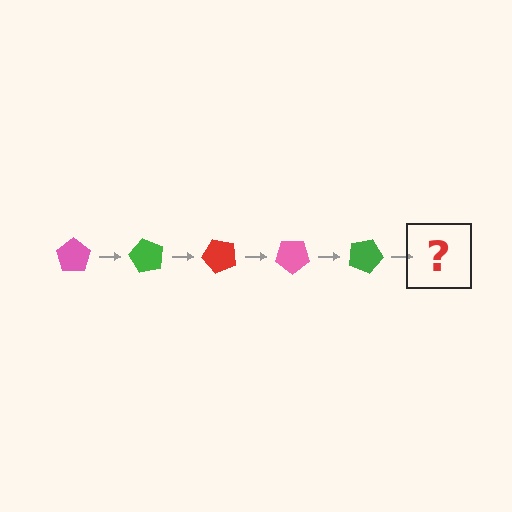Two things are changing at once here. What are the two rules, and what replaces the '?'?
The two rules are that it rotates 60 degrees each step and the color cycles through pink, green, and red. The '?' should be a red pentagon, rotated 300 degrees from the start.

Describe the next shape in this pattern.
It should be a red pentagon, rotated 300 degrees from the start.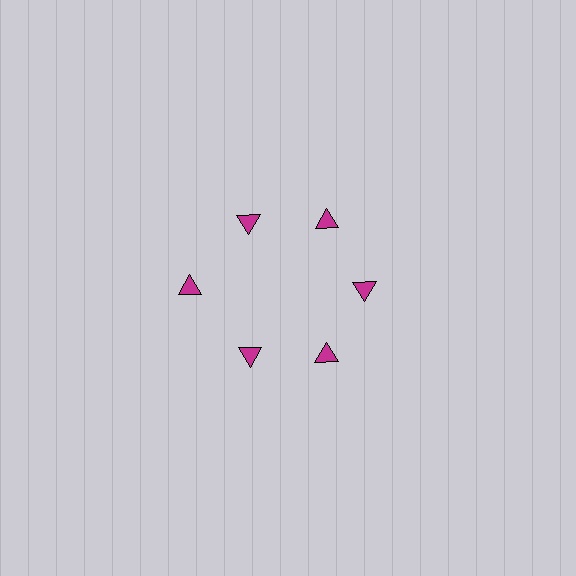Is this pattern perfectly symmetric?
No. The 6 magenta triangles are arranged in a ring, but one element near the 9 o'clock position is pushed outward from the center, breaking the 6-fold rotational symmetry.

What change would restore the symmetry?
The symmetry would be restored by moving it inward, back onto the ring so that all 6 triangles sit at equal angles and equal distance from the center.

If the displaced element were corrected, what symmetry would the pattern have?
It would have 6-fold rotational symmetry — the pattern would map onto itself every 60 degrees.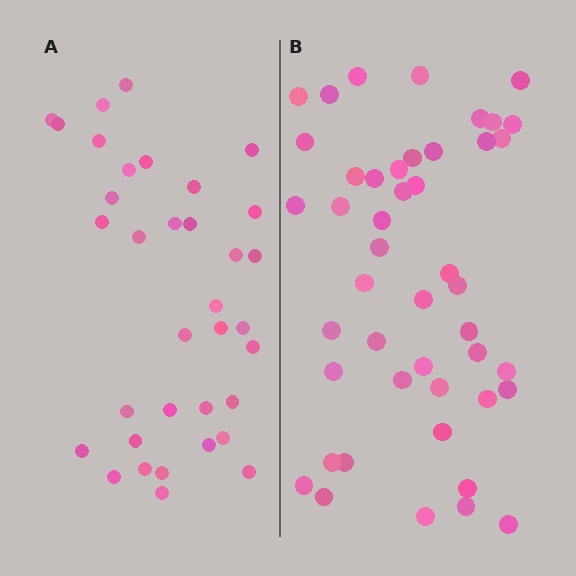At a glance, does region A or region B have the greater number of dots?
Region B (the right region) has more dots.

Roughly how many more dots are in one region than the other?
Region B has roughly 12 or so more dots than region A.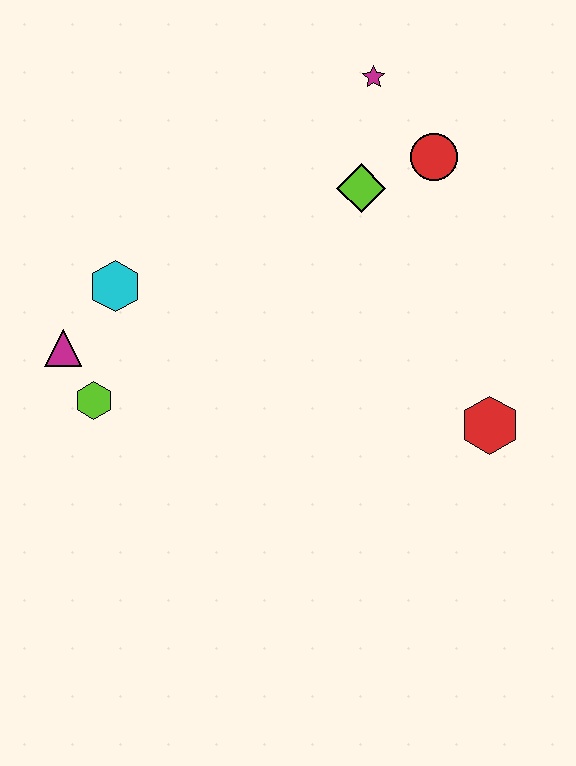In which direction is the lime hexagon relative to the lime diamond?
The lime hexagon is to the left of the lime diamond.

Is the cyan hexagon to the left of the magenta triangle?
No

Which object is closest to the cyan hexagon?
The magenta triangle is closest to the cyan hexagon.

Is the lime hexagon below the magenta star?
Yes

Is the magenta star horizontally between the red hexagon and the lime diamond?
Yes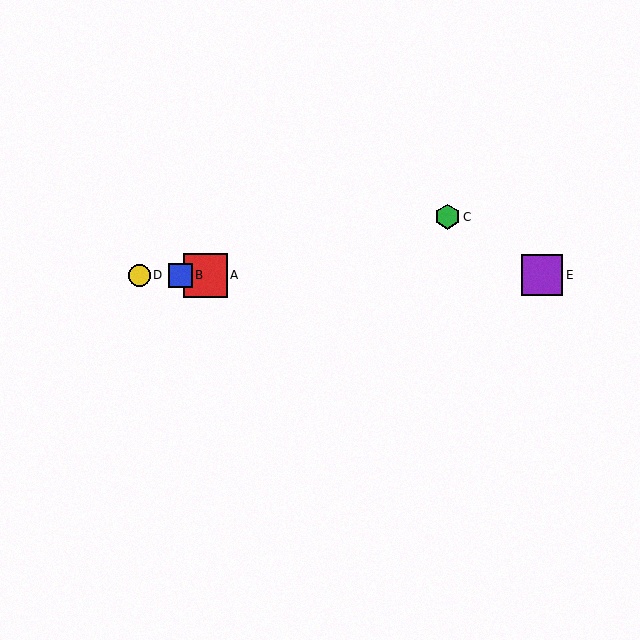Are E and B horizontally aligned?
Yes, both are at y≈275.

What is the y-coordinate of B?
Object B is at y≈275.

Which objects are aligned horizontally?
Objects A, B, D, E are aligned horizontally.